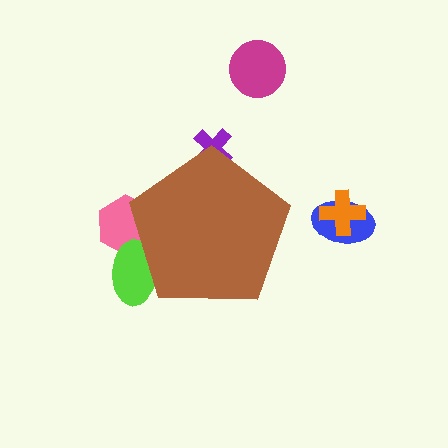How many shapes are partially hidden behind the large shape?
3 shapes are partially hidden.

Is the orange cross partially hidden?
No, the orange cross is fully visible.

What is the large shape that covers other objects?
A brown pentagon.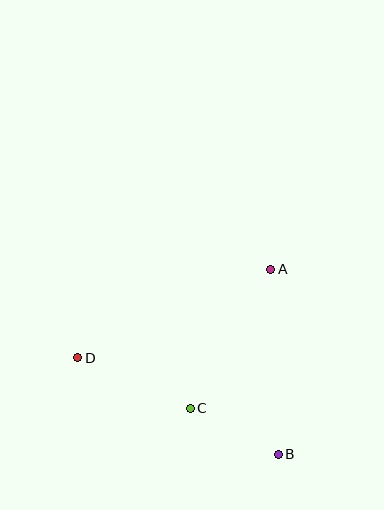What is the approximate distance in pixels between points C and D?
The distance between C and D is approximately 123 pixels.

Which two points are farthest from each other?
Points B and D are farthest from each other.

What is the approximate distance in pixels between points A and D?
The distance between A and D is approximately 212 pixels.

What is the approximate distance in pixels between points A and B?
The distance between A and B is approximately 185 pixels.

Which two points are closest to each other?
Points B and C are closest to each other.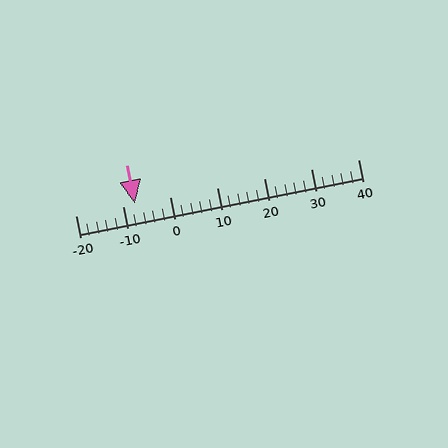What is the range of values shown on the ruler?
The ruler shows values from -20 to 40.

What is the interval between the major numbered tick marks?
The major tick marks are spaced 10 units apart.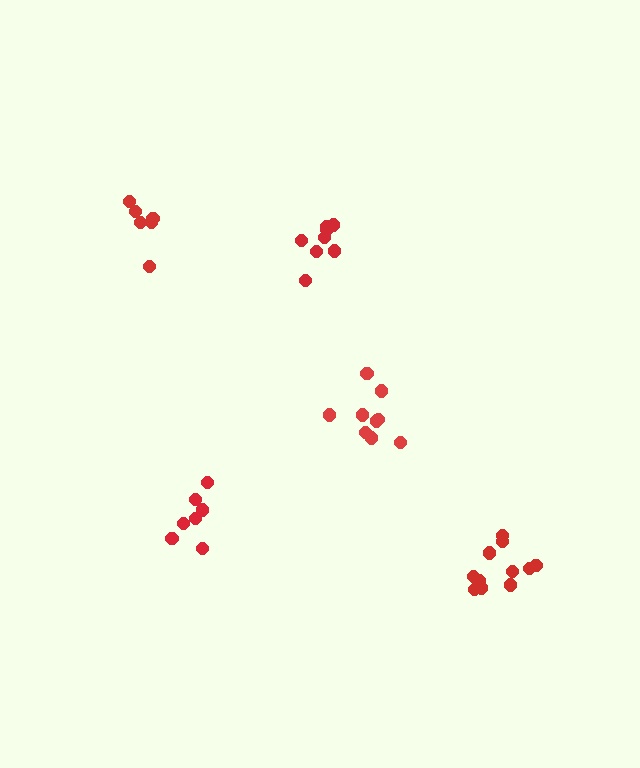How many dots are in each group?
Group 1: 6 dots, Group 2: 8 dots, Group 3: 11 dots, Group 4: 7 dots, Group 5: 9 dots (41 total).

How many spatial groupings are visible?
There are 5 spatial groupings.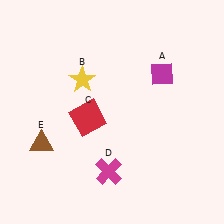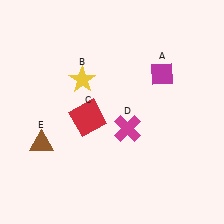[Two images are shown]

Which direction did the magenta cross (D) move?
The magenta cross (D) moved up.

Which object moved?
The magenta cross (D) moved up.